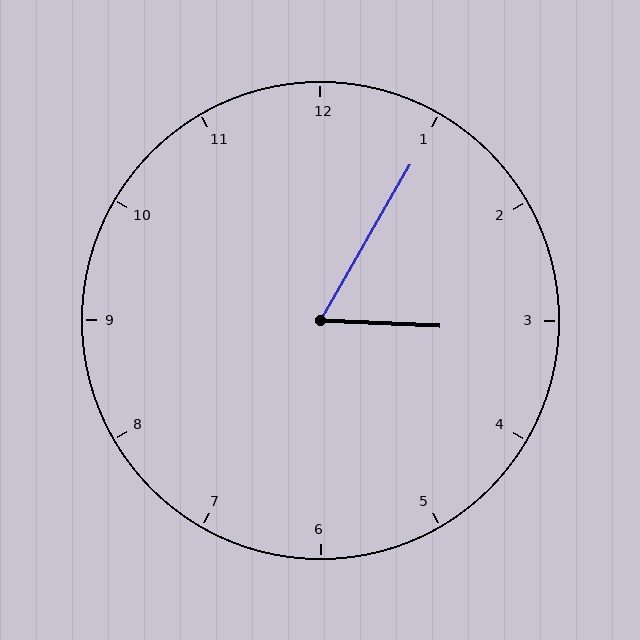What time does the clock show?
3:05.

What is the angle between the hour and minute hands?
Approximately 62 degrees.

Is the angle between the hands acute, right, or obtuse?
It is acute.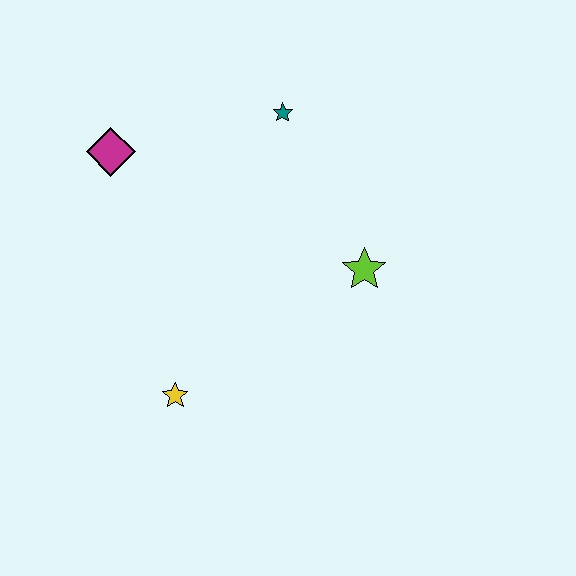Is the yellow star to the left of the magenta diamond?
No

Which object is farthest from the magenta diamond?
The lime star is farthest from the magenta diamond.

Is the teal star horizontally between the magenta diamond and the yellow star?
No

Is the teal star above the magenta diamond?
Yes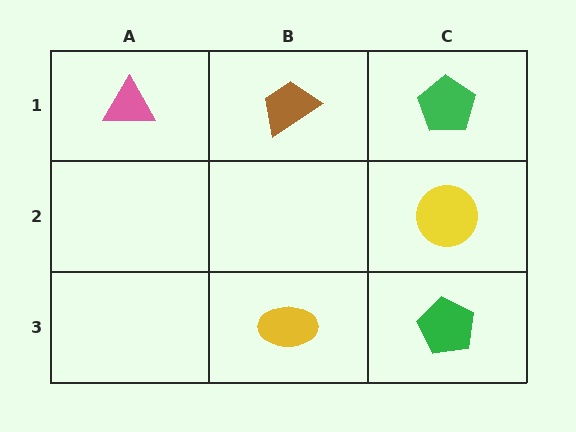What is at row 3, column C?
A green pentagon.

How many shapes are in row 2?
1 shape.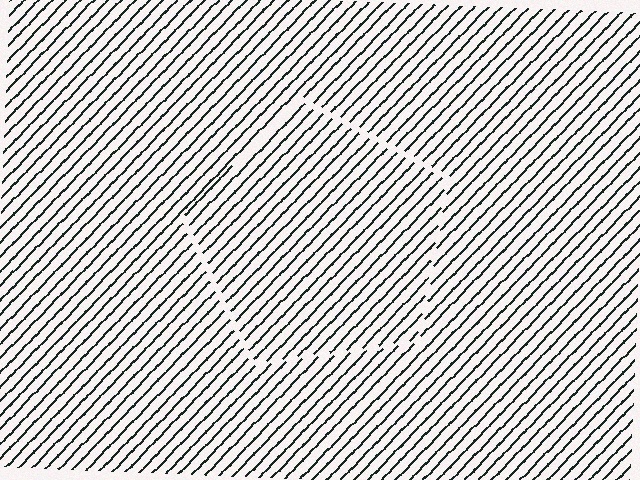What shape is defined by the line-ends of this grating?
An illusory pentagon. The interior of the shape contains the same grating, shifted by half a period — the contour is defined by the phase discontinuity where line-ends from the inner and outer gratings abut.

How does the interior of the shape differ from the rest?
The interior of the shape contains the same grating, shifted by half a period — the contour is defined by the phase discontinuity where line-ends from the inner and outer gratings abut.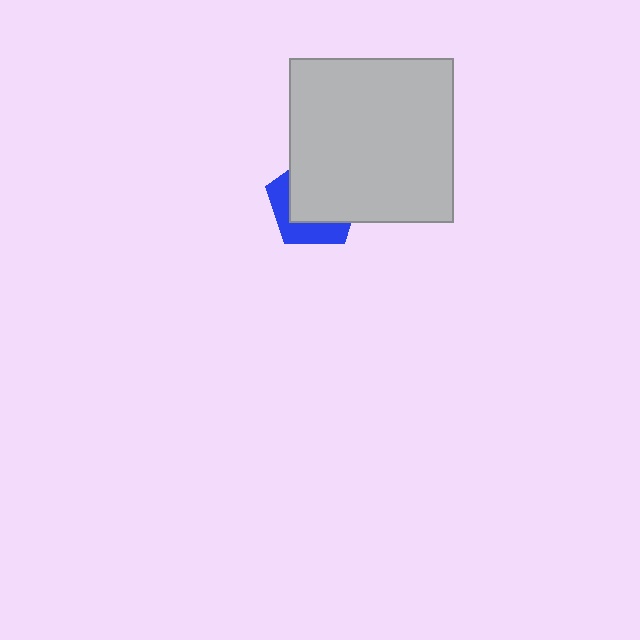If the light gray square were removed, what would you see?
You would see the complete blue pentagon.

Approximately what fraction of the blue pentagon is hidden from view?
Roughly 64% of the blue pentagon is hidden behind the light gray square.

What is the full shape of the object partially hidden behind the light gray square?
The partially hidden object is a blue pentagon.